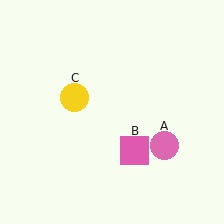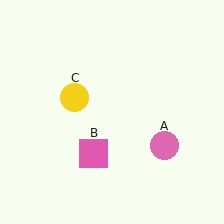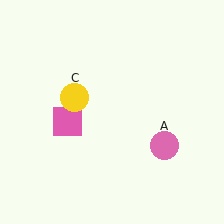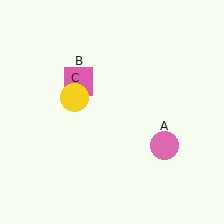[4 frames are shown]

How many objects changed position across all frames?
1 object changed position: pink square (object B).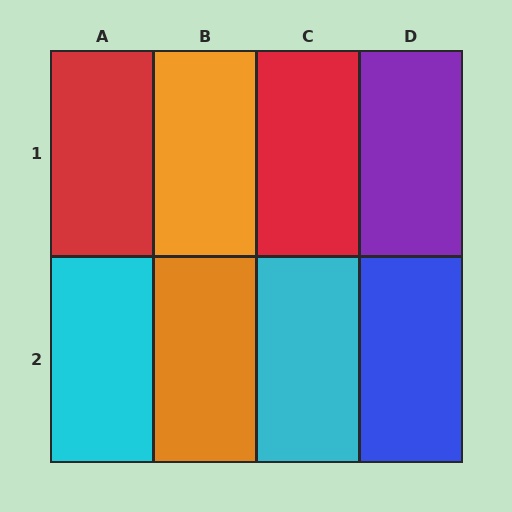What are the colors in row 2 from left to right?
Cyan, orange, cyan, blue.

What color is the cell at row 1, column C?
Red.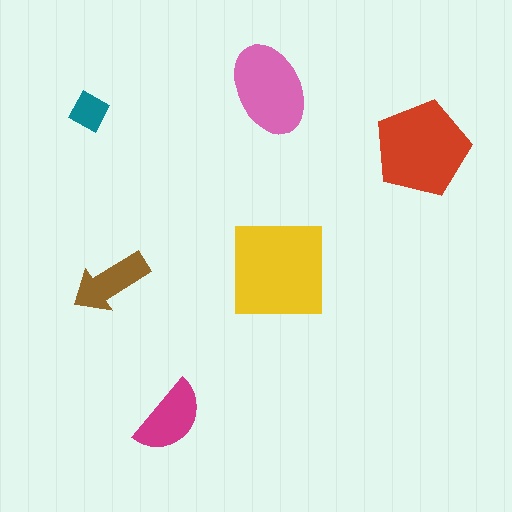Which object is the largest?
The yellow square.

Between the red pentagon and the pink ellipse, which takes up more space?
The red pentagon.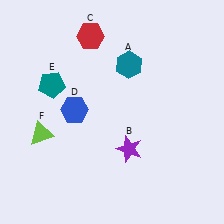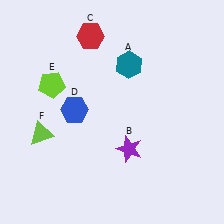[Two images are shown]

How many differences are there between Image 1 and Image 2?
There is 1 difference between the two images.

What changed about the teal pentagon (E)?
In Image 1, E is teal. In Image 2, it changed to lime.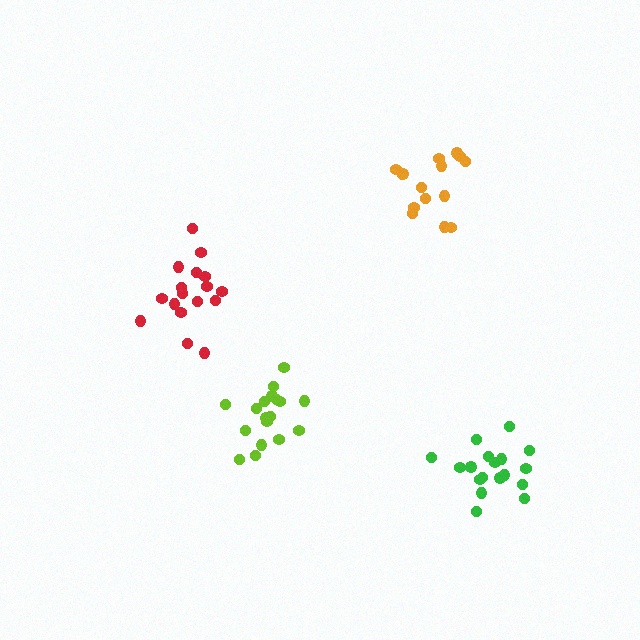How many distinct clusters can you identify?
There are 4 distinct clusters.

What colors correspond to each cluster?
The clusters are colored: orange, lime, red, green.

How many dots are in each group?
Group 1: 15 dots, Group 2: 18 dots, Group 3: 17 dots, Group 4: 18 dots (68 total).